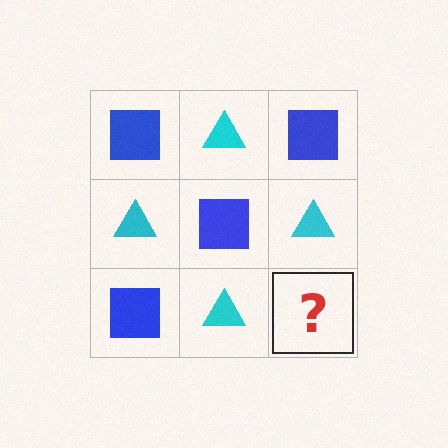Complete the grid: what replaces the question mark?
The question mark should be replaced with a blue square.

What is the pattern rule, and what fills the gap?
The rule is that it alternates blue square and cyan triangle in a checkerboard pattern. The gap should be filled with a blue square.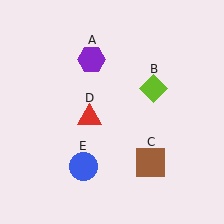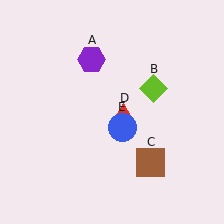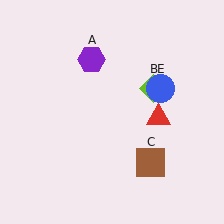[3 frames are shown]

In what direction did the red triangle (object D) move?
The red triangle (object D) moved right.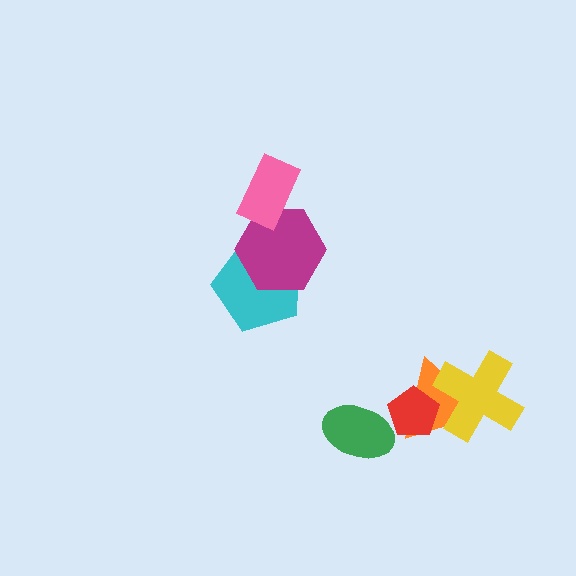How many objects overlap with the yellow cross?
1 object overlaps with the yellow cross.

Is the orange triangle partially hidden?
Yes, it is partially covered by another shape.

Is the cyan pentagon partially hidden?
Yes, it is partially covered by another shape.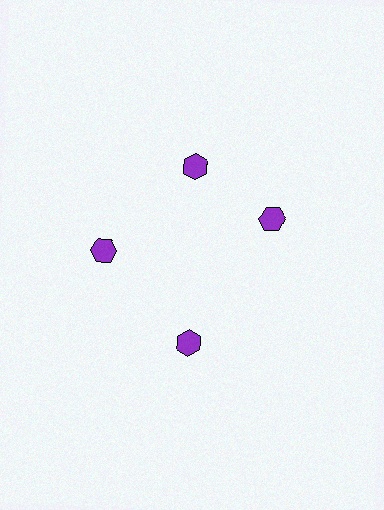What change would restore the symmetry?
The symmetry would be restored by rotating it back into even spacing with its neighbors so that all 4 hexagons sit at equal angles and equal distance from the center.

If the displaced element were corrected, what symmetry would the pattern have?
It would have 4-fold rotational symmetry — the pattern would map onto itself every 90 degrees.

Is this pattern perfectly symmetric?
No. The 4 purple hexagons are arranged in a ring, but one element near the 3 o'clock position is rotated out of alignment along the ring, breaking the 4-fold rotational symmetry.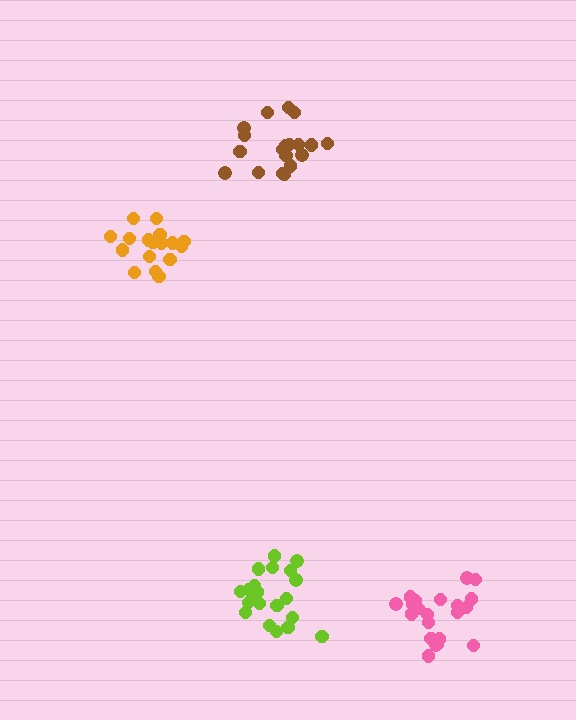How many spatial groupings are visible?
There are 4 spatial groupings.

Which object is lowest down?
The pink cluster is bottommost.